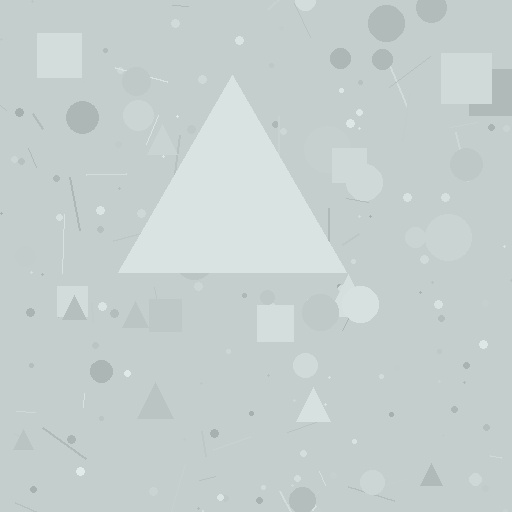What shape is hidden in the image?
A triangle is hidden in the image.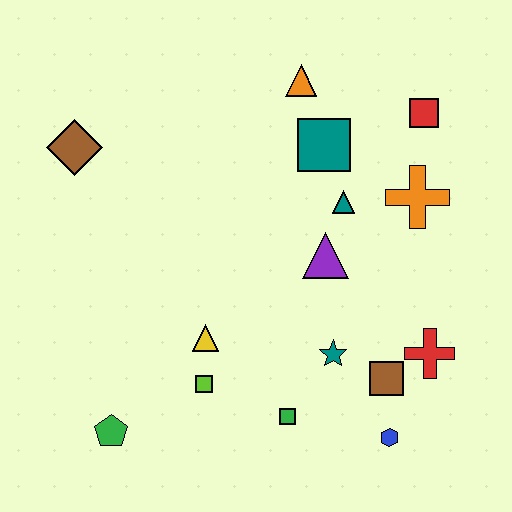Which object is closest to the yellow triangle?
The lime square is closest to the yellow triangle.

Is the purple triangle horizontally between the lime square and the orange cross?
Yes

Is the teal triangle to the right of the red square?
No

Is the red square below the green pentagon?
No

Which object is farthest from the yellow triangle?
The red square is farthest from the yellow triangle.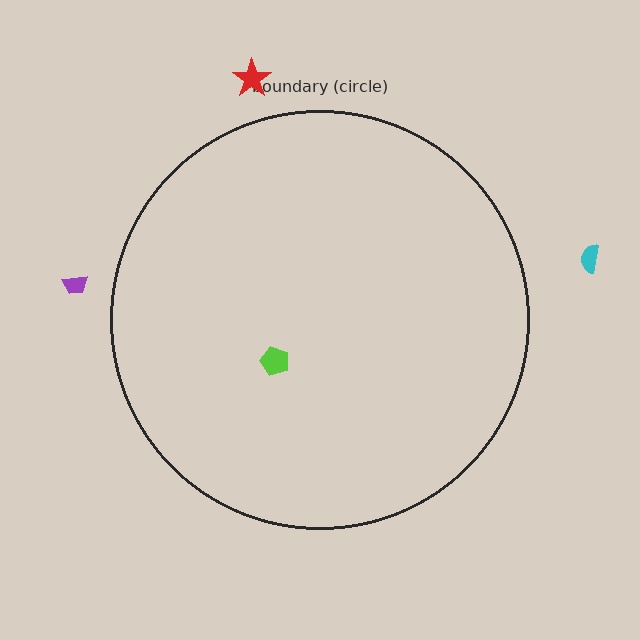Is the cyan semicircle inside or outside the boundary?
Outside.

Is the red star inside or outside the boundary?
Outside.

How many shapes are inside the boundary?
1 inside, 3 outside.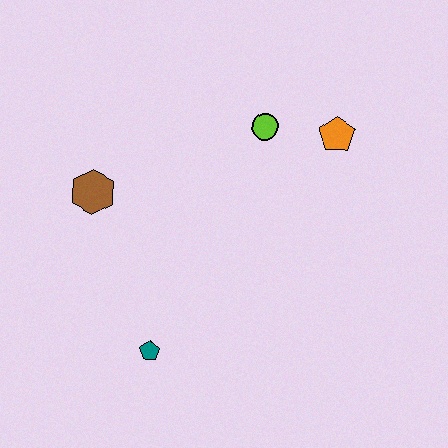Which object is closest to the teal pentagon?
The brown hexagon is closest to the teal pentagon.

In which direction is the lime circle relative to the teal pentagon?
The lime circle is above the teal pentagon.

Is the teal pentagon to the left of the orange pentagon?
Yes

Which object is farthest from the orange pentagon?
The teal pentagon is farthest from the orange pentagon.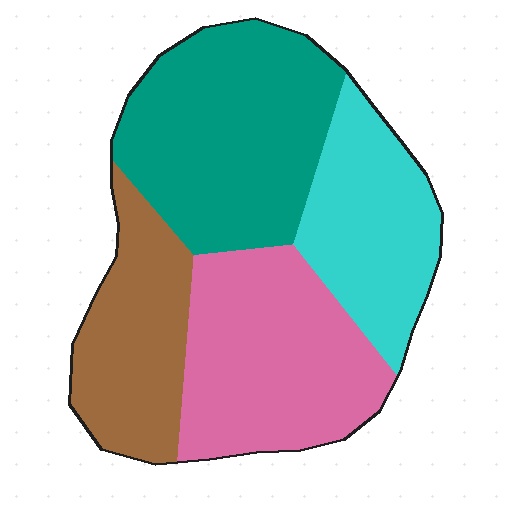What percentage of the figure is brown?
Brown covers around 20% of the figure.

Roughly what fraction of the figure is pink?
Pink covers 28% of the figure.